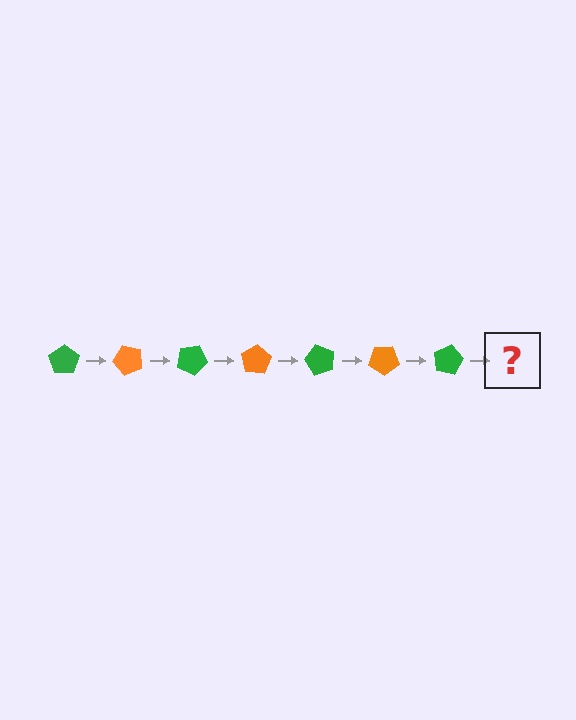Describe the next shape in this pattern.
It should be an orange pentagon, rotated 350 degrees from the start.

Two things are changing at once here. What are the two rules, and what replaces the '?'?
The two rules are that it rotates 50 degrees each step and the color cycles through green and orange. The '?' should be an orange pentagon, rotated 350 degrees from the start.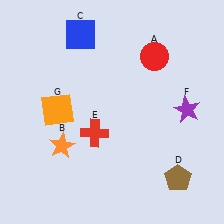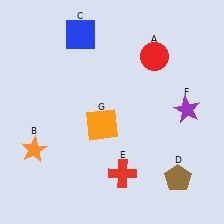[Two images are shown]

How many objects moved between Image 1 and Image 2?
3 objects moved between the two images.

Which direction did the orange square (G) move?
The orange square (G) moved right.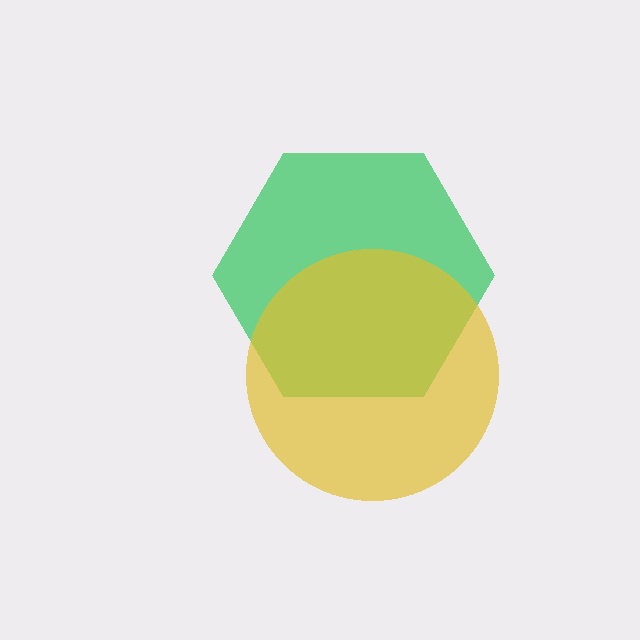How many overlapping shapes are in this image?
There are 2 overlapping shapes in the image.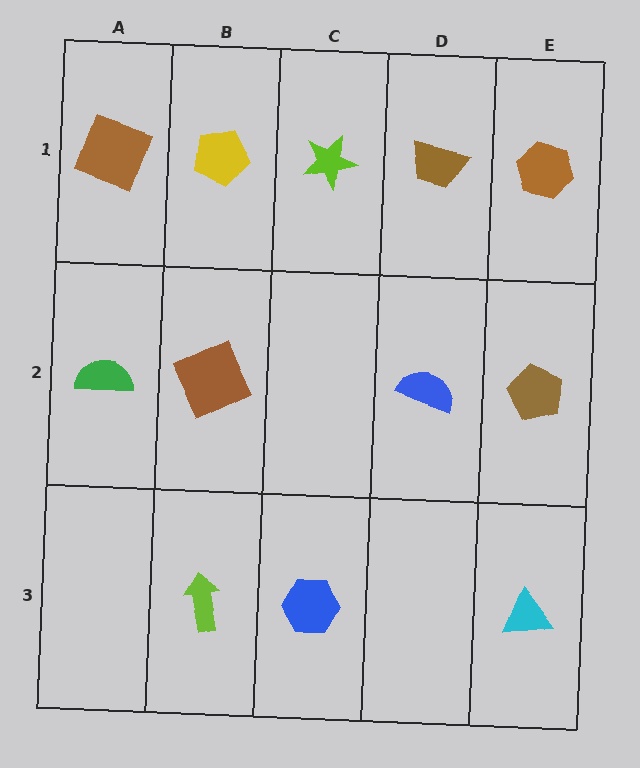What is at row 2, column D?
A blue semicircle.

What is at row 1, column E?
A brown hexagon.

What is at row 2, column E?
A brown pentagon.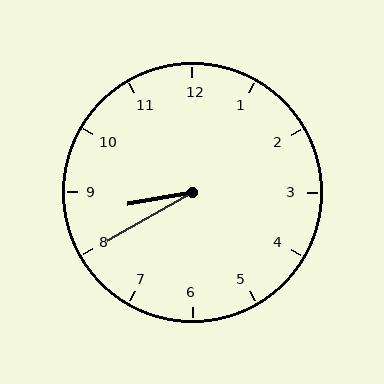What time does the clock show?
8:40.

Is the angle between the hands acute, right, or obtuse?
It is acute.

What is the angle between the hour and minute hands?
Approximately 20 degrees.